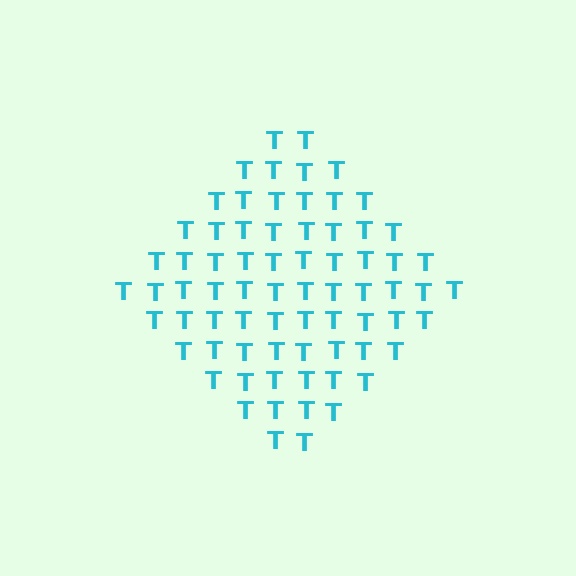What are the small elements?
The small elements are letter T's.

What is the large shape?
The large shape is a diamond.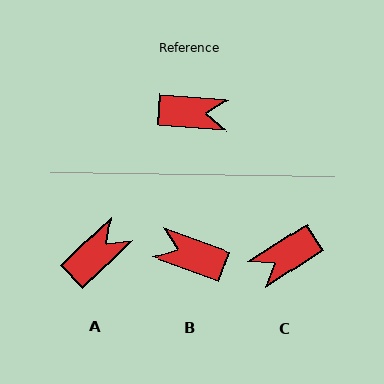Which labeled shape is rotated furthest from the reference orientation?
B, about 164 degrees away.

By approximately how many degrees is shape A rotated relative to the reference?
Approximately 48 degrees counter-clockwise.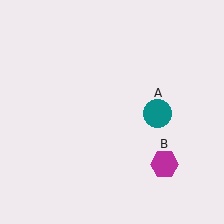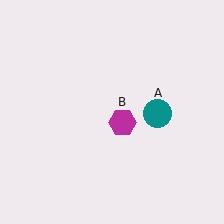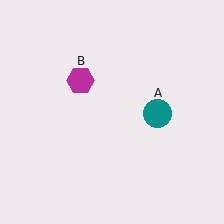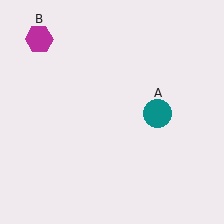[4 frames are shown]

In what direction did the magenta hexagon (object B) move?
The magenta hexagon (object B) moved up and to the left.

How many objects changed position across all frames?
1 object changed position: magenta hexagon (object B).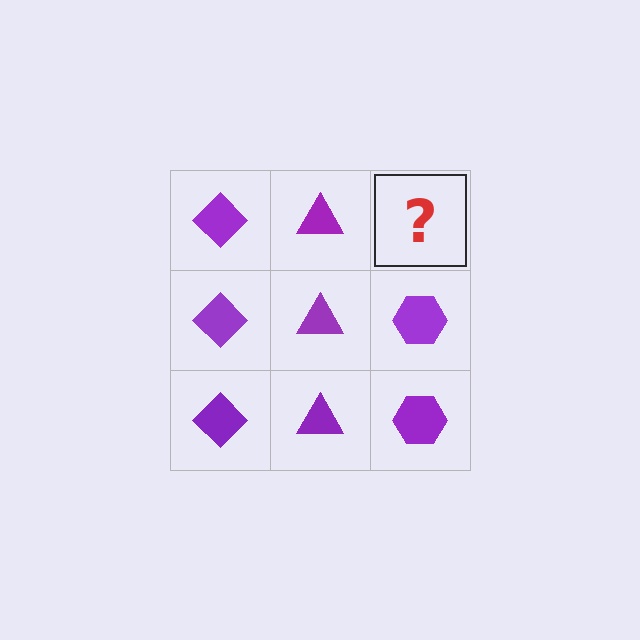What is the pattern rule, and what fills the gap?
The rule is that each column has a consistent shape. The gap should be filled with a purple hexagon.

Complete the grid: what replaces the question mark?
The question mark should be replaced with a purple hexagon.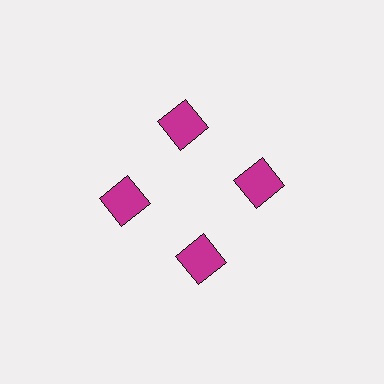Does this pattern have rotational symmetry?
Yes, this pattern has 4-fold rotational symmetry. It looks the same after rotating 90 degrees around the center.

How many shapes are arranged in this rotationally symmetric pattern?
There are 4 shapes, arranged in 4 groups of 1.